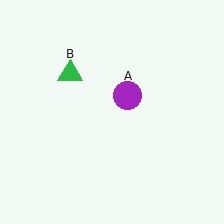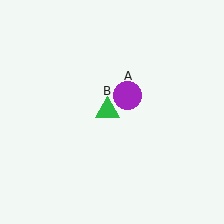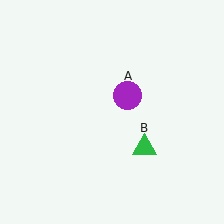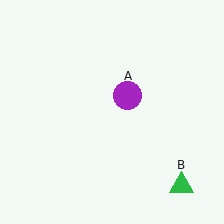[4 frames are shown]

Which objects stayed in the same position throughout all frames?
Purple circle (object A) remained stationary.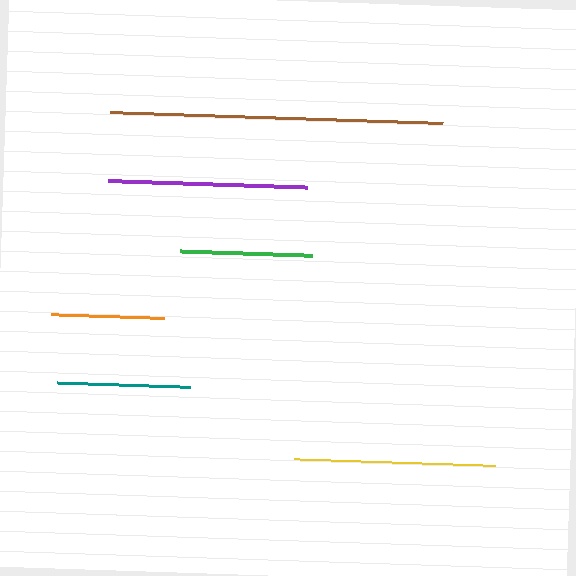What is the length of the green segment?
The green segment is approximately 132 pixels long.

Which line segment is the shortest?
The orange line is the shortest at approximately 113 pixels.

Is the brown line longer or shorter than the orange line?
The brown line is longer than the orange line.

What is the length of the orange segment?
The orange segment is approximately 113 pixels long.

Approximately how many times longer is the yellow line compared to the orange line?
The yellow line is approximately 1.8 times the length of the orange line.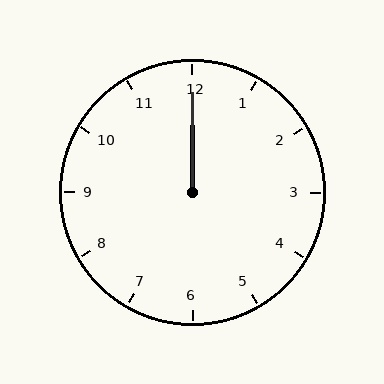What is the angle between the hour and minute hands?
Approximately 0 degrees.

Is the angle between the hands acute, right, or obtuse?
It is acute.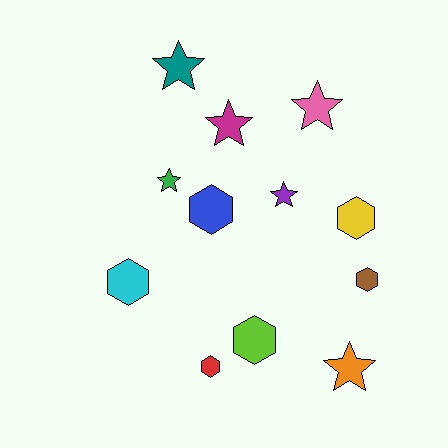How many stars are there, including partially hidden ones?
There are 6 stars.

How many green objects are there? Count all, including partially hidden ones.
There is 1 green object.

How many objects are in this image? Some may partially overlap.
There are 12 objects.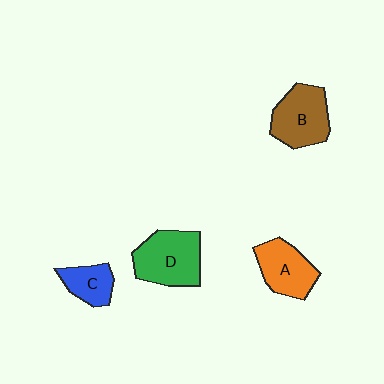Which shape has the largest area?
Shape D (green).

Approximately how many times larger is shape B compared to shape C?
Approximately 1.7 times.